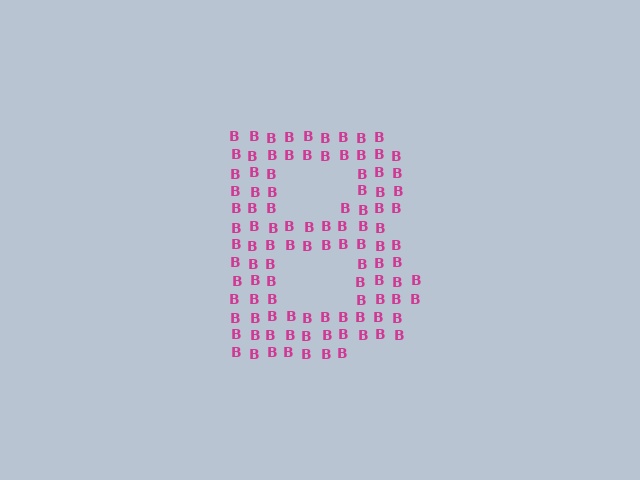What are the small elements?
The small elements are letter B's.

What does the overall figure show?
The overall figure shows the letter B.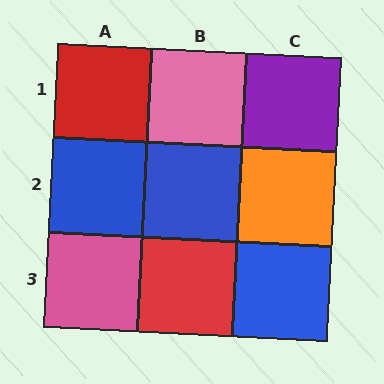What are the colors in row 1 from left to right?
Red, pink, purple.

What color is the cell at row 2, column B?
Blue.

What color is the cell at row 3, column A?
Pink.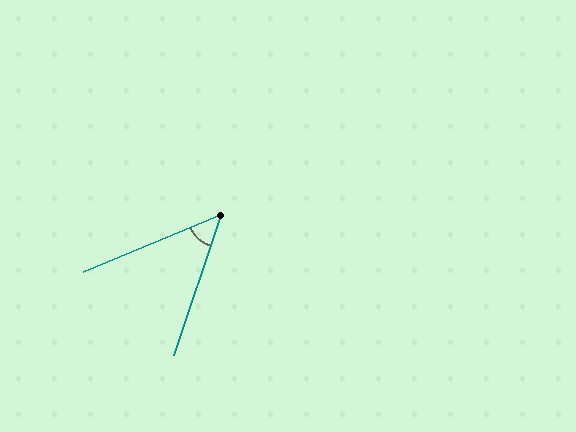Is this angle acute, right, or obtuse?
It is acute.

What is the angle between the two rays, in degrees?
Approximately 49 degrees.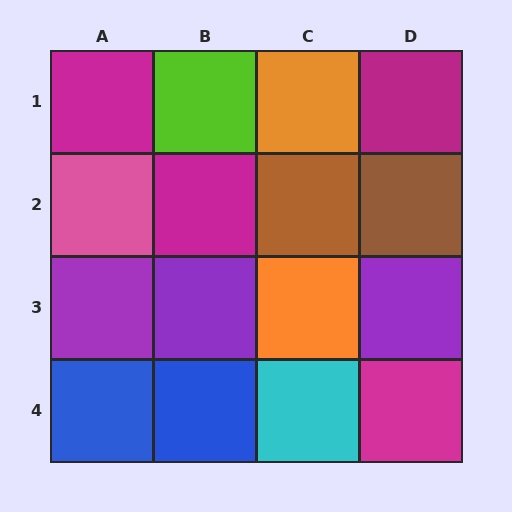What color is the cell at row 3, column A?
Purple.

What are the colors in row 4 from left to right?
Blue, blue, cyan, magenta.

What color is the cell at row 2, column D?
Brown.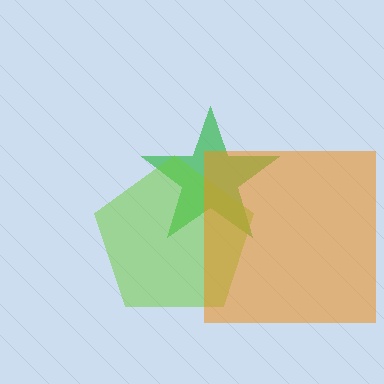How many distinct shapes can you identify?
There are 3 distinct shapes: a green star, a lime pentagon, an orange square.